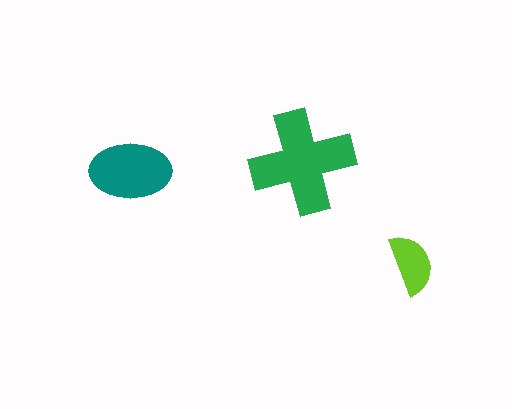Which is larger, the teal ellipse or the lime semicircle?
The teal ellipse.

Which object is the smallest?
The lime semicircle.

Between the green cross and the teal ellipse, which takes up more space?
The green cross.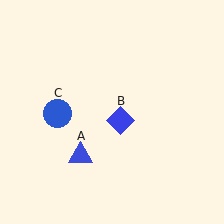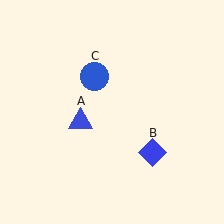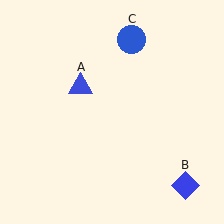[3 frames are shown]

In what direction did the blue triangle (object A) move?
The blue triangle (object A) moved up.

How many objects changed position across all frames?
3 objects changed position: blue triangle (object A), blue diamond (object B), blue circle (object C).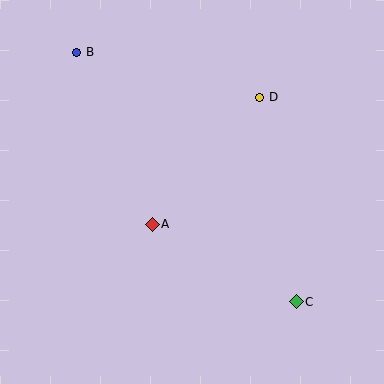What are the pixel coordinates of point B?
Point B is at (77, 53).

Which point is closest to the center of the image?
Point A at (152, 224) is closest to the center.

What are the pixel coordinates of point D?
Point D is at (260, 97).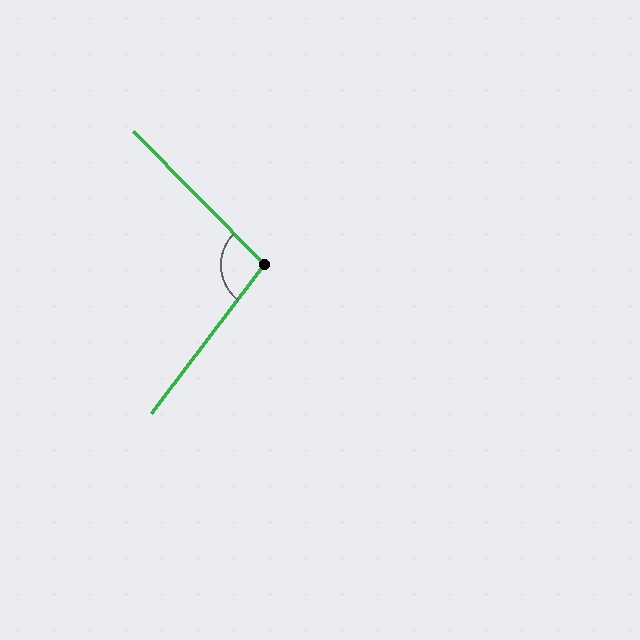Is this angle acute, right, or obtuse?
It is obtuse.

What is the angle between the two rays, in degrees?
Approximately 98 degrees.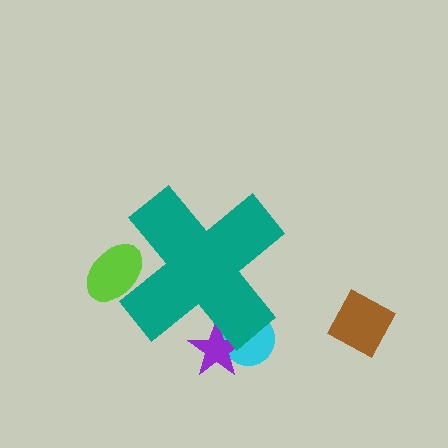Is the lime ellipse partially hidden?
Yes, the lime ellipse is partially hidden behind the teal cross.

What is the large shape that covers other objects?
A teal cross.